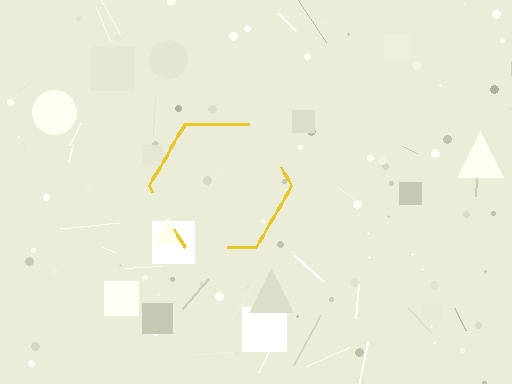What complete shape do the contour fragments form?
The contour fragments form a hexagon.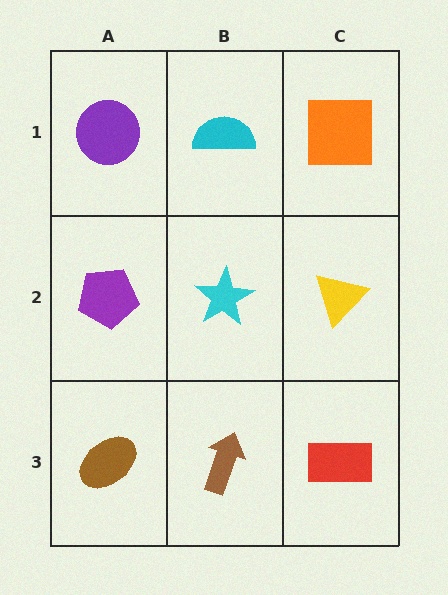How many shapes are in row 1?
3 shapes.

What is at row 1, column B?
A cyan semicircle.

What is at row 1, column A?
A purple circle.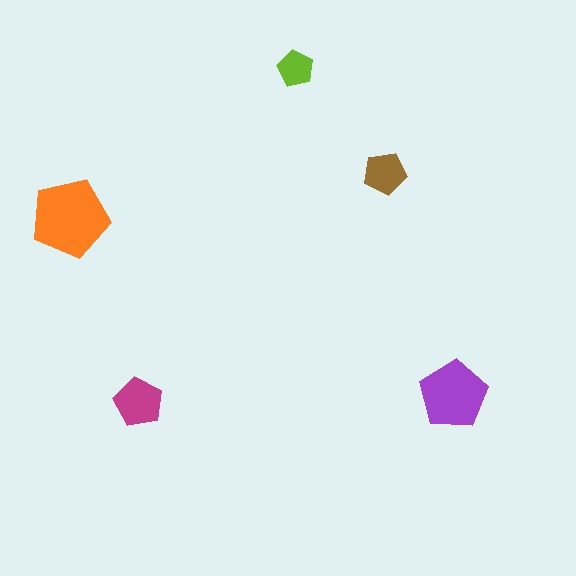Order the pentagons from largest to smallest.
the orange one, the purple one, the magenta one, the brown one, the lime one.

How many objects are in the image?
There are 5 objects in the image.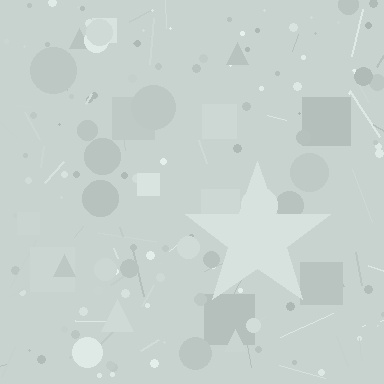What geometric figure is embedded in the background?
A star is embedded in the background.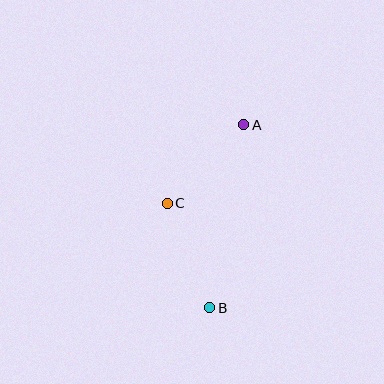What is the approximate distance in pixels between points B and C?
The distance between B and C is approximately 113 pixels.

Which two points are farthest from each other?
Points A and B are farthest from each other.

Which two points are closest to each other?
Points A and C are closest to each other.